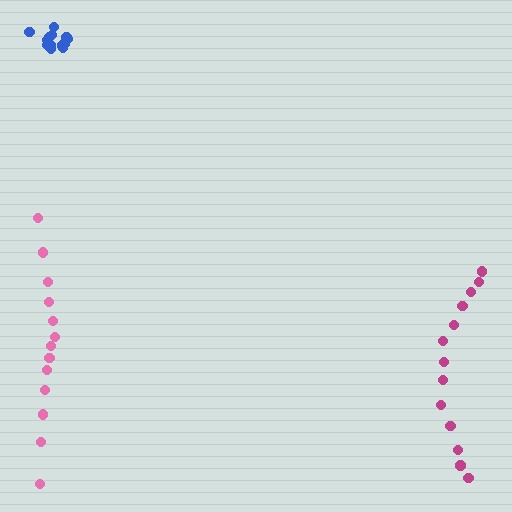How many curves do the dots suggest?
There are 3 distinct paths.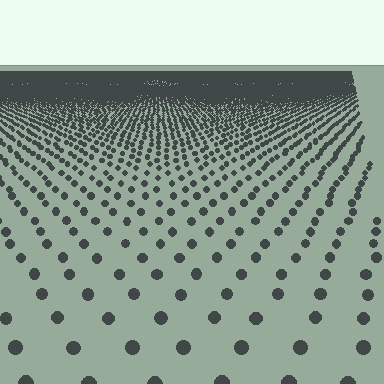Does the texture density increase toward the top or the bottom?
Density increases toward the top.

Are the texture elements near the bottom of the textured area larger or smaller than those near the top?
Larger. Near the bottom, elements are closer to the viewer and appear at a bigger on-screen size.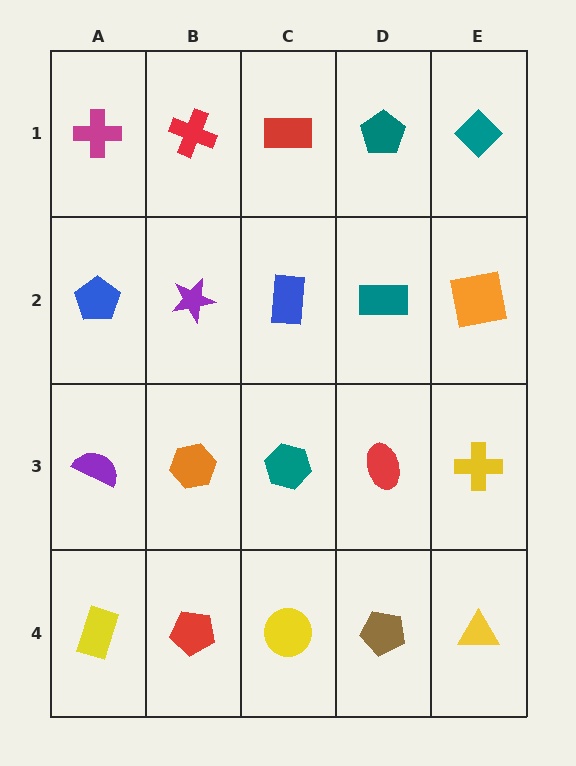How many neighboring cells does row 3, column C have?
4.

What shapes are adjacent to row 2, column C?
A red rectangle (row 1, column C), a teal hexagon (row 3, column C), a purple star (row 2, column B), a teal rectangle (row 2, column D).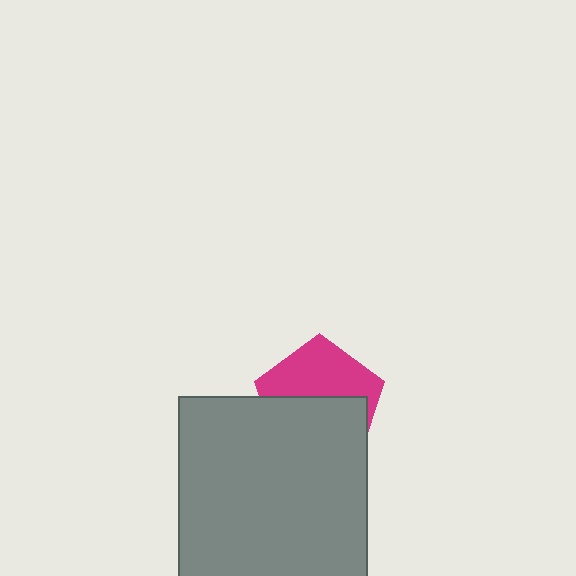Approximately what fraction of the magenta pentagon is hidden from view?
Roughly 54% of the magenta pentagon is hidden behind the gray square.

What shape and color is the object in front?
The object in front is a gray square.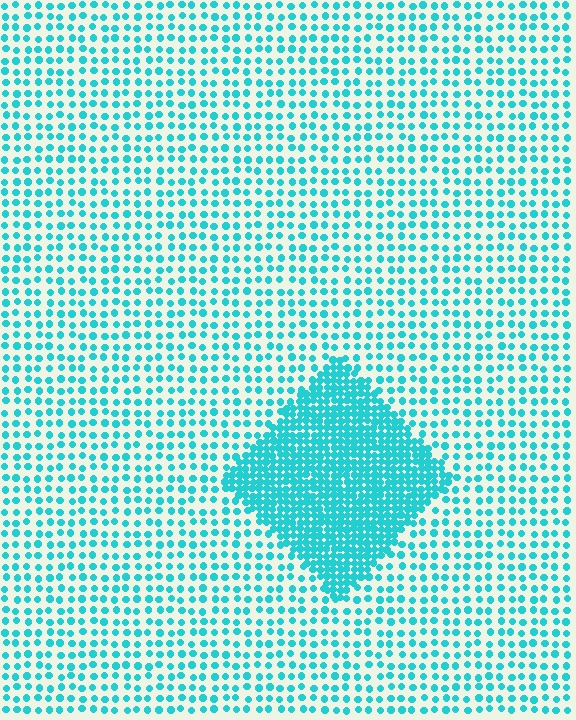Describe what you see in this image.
The image contains small cyan elements arranged at two different densities. A diamond-shaped region is visible where the elements are more densely packed than the surrounding area.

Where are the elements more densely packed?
The elements are more densely packed inside the diamond boundary.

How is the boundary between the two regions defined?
The boundary is defined by a change in element density (approximately 2.7x ratio). All elements are the same color, size, and shape.